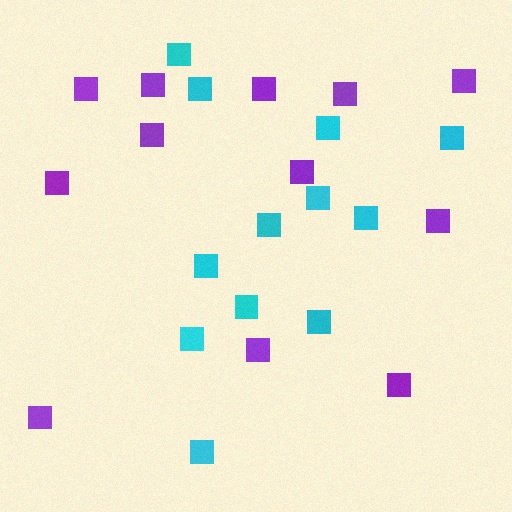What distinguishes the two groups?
There are 2 groups: one group of purple squares (12) and one group of cyan squares (12).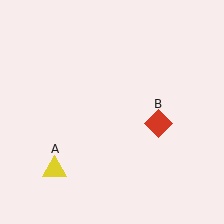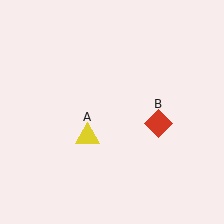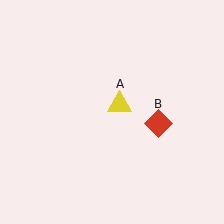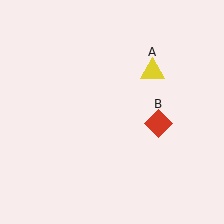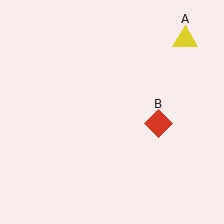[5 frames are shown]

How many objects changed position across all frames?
1 object changed position: yellow triangle (object A).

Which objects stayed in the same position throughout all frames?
Red diamond (object B) remained stationary.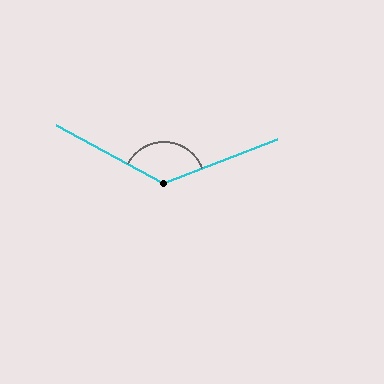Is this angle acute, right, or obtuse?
It is obtuse.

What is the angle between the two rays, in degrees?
Approximately 130 degrees.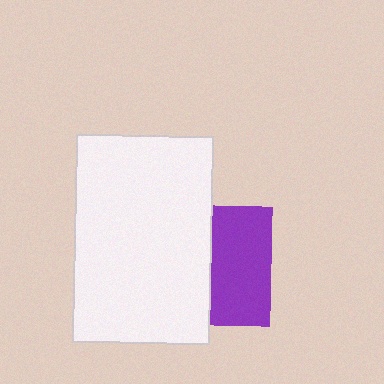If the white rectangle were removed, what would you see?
You would see the complete purple square.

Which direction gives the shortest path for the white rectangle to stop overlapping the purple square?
Moving left gives the shortest separation.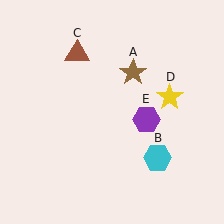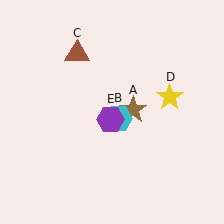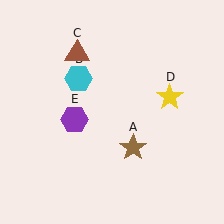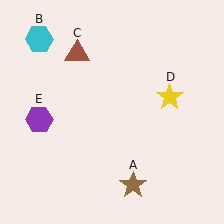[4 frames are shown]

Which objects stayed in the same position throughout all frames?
Brown triangle (object C) and yellow star (object D) remained stationary.